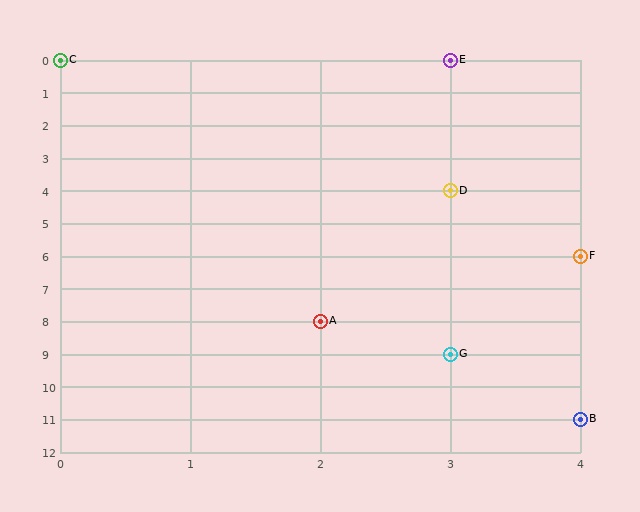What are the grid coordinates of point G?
Point G is at grid coordinates (3, 9).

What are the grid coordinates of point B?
Point B is at grid coordinates (4, 11).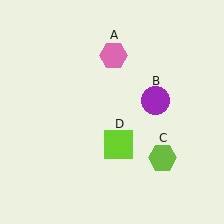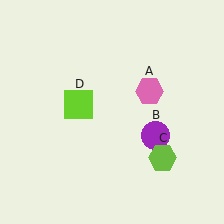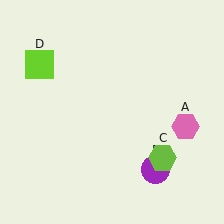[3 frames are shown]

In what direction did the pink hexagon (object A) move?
The pink hexagon (object A) moved down and to the right.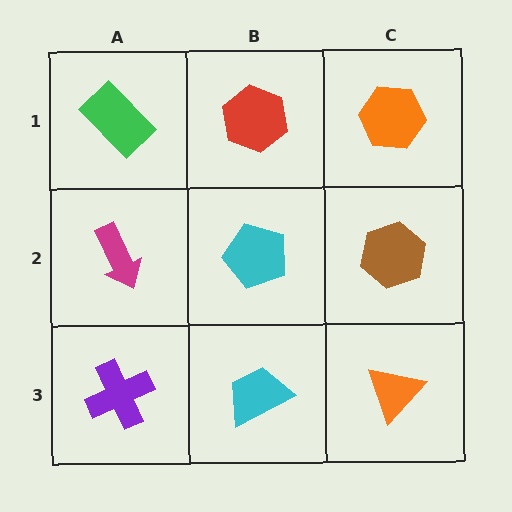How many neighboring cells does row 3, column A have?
2.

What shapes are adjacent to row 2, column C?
An orange hexagon (row 1, column C), an orange triangle (row 3, column C), a cyan pentagon (row 2, column B).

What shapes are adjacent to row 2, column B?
A red hexagon (row 1, column B), a cyan trapezoid (row 3, column B), a magenta arrow (row 2, column A), a brown hexagon (row 2, column C).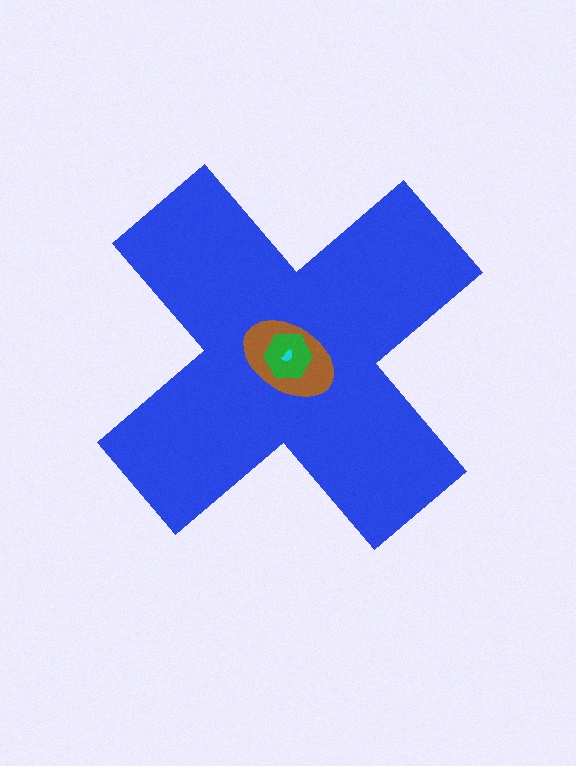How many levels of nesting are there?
4.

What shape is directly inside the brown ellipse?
The green hexagon.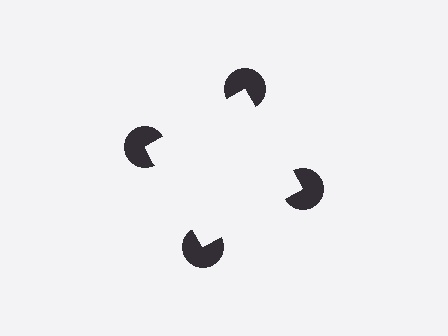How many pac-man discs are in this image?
There are 4 — one at each vertex of the illusory square.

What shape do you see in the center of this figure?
An illusory square — its edges are inferred from the aligned wedge cuts in the pac-man discs, not physically drawn.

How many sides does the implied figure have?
4 sides.